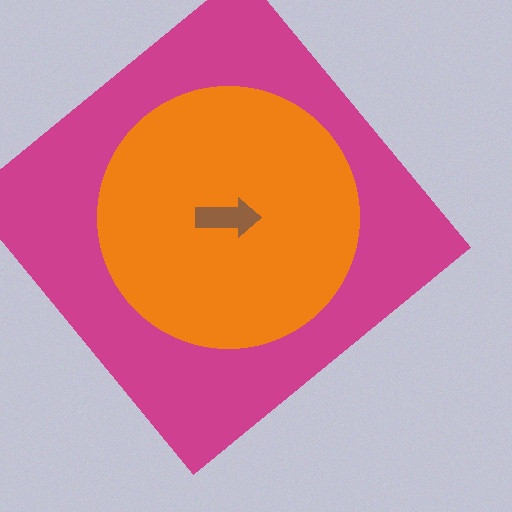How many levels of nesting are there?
3.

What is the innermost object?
The brown arrow.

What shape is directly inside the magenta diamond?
The orange circle.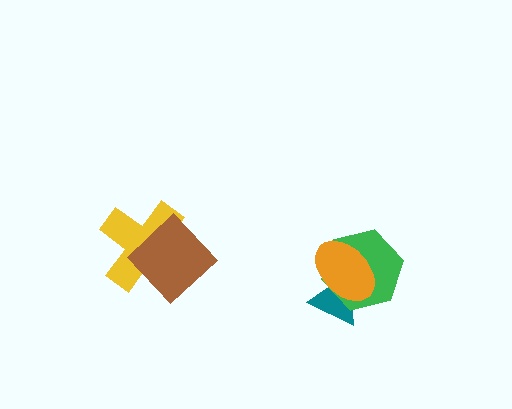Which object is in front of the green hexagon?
The orange ellipse is in front of the green hexagon.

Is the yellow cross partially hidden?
Yes, it is partially covered by another shape.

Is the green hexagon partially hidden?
Yes, it is partially covered by another shape.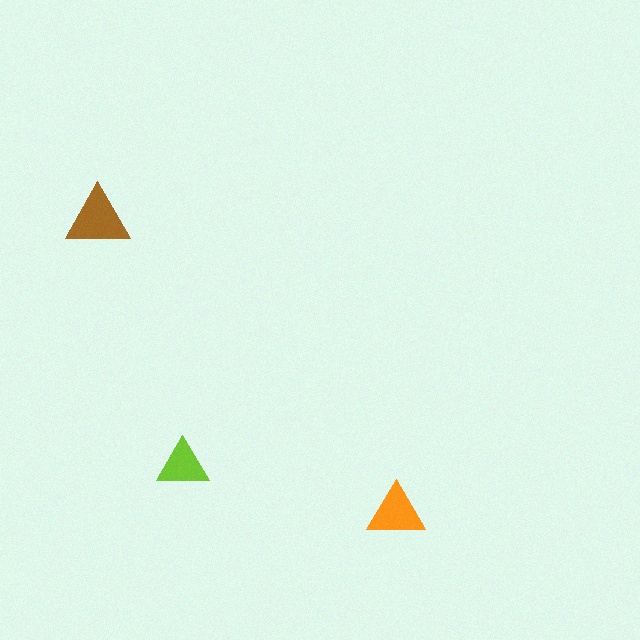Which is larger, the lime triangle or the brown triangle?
The brown one.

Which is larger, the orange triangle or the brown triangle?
The brown one.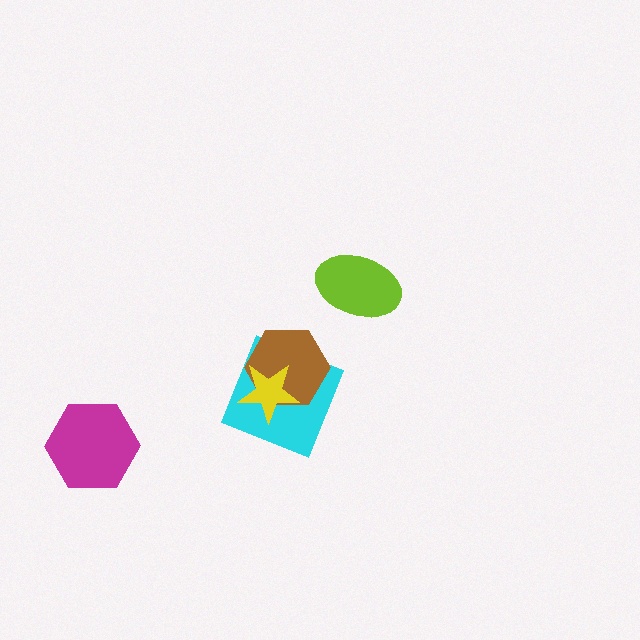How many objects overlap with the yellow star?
2 objects overlap with the yellow star.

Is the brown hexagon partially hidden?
Yes, it is partially covered by another shape.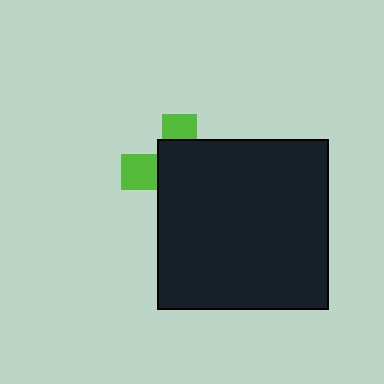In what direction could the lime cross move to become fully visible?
The lime cross could move toward the upper-left. That would shift it out from behind the black square entirely.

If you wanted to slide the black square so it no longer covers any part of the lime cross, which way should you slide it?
Slide it toward the lower-right — that is the most direct way to separate the two shapes.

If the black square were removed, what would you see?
You would see the complete lime cross.